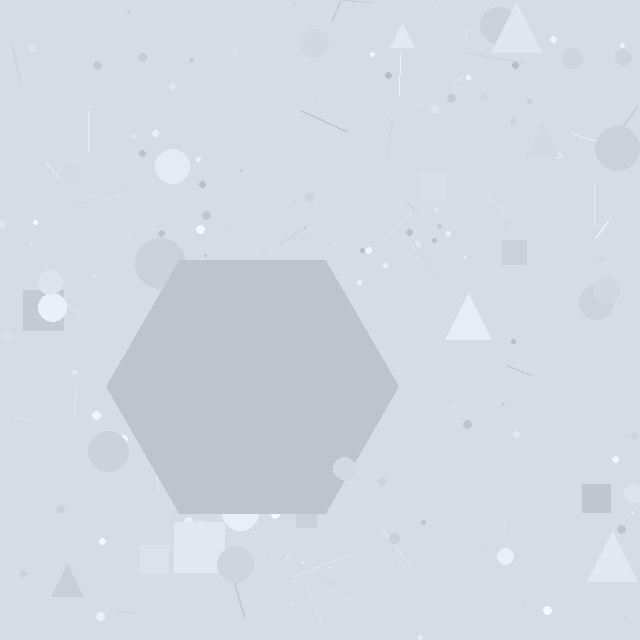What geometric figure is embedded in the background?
A hexagon is embedded in the background.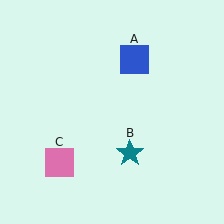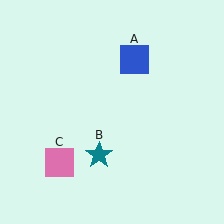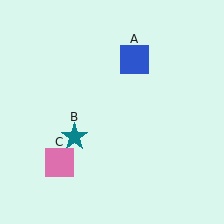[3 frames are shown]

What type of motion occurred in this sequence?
The teal star (object B) rotated clockwise around the center of the scene.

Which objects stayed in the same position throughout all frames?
Blue square (object A) and pink square (object C) remained stationary.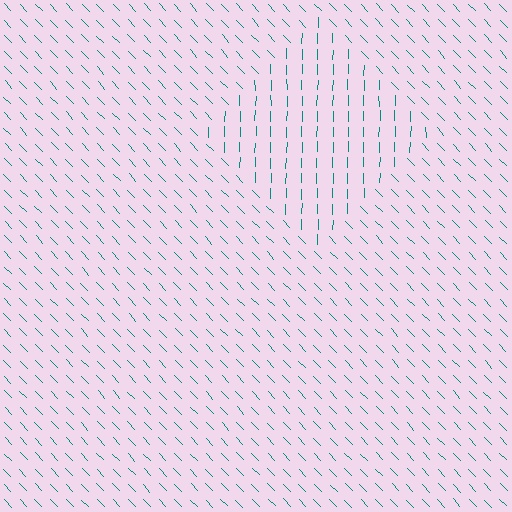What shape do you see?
I see a diamond.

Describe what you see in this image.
The image is filled with small teal line segments. A diamond region in the image has lines oriented differently from the surrounding lines, creating a visible texture boundary.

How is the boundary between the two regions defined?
The boundary is defined purely by a change in line orientation (approximately 45 degrees difference). All lines are the same color and thickness.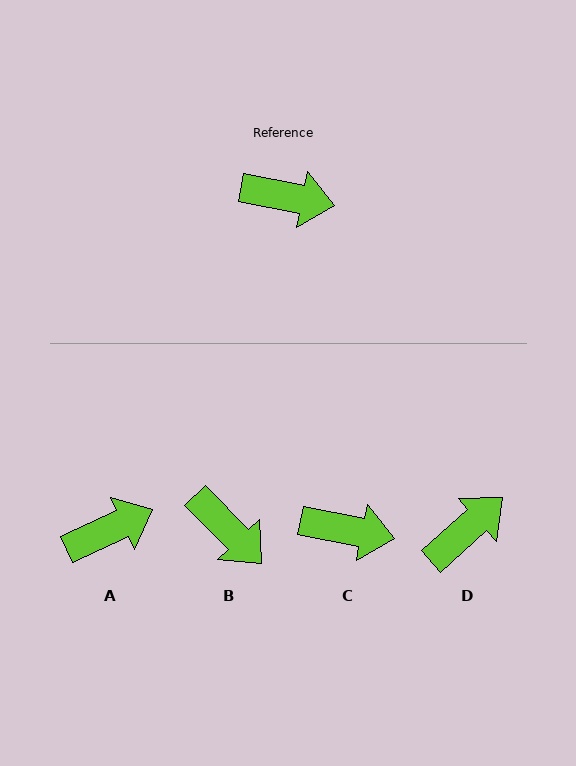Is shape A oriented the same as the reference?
No, it is off by about 35 degrees.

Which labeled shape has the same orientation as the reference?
C.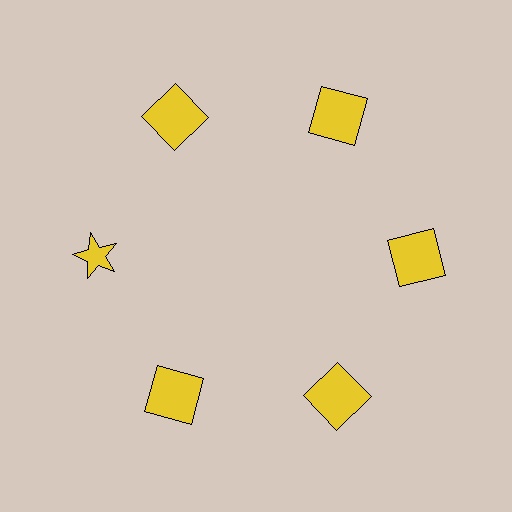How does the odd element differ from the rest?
It has a different shape: star instead of square.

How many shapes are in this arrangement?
There are 6 shapes arranged in a ring pattern.